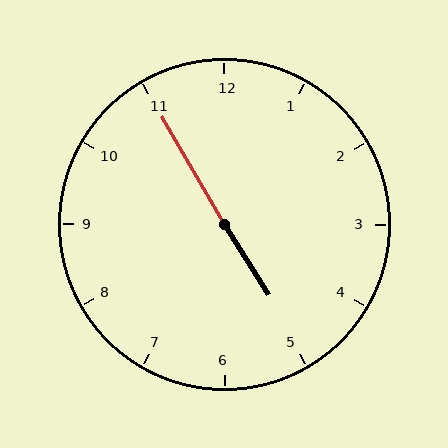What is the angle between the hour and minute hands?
Approximately 178 degrees.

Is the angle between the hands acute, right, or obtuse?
It is obtuse.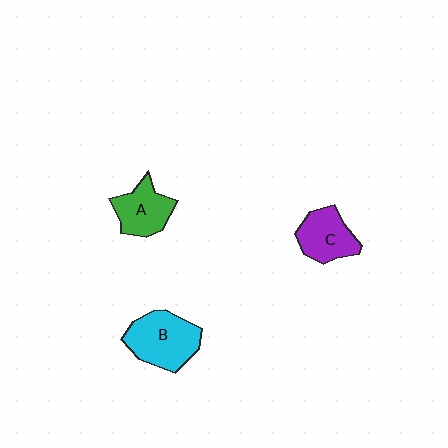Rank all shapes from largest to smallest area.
From largest to smallest: B (cyan), C (purple), A (green).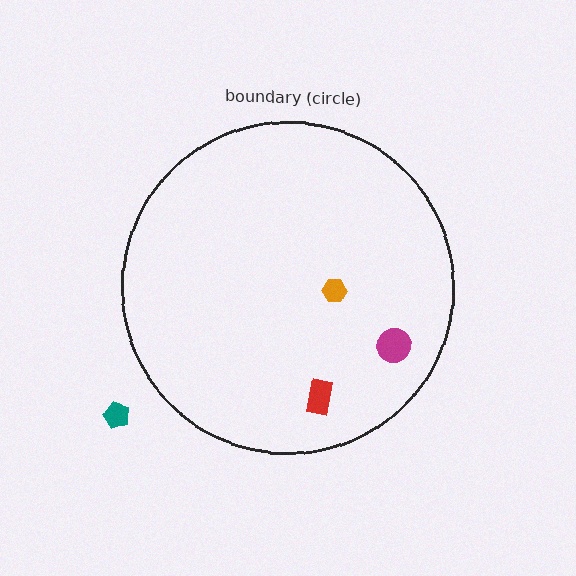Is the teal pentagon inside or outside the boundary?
Outside.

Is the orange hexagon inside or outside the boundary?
Inside.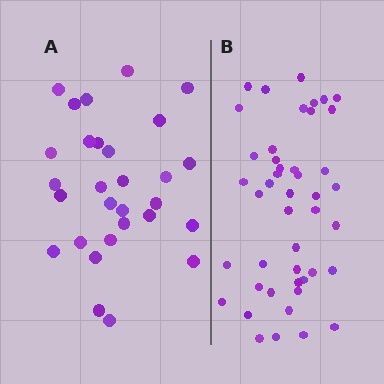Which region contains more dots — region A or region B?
Region B (the right region) has more dots.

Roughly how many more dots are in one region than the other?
Region B has approximately 15 more dots than region A.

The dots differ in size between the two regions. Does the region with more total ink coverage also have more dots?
No. Region A has more total ink coverage because its dots are larger, but region B actually contains more individual dots. Total area can be misleading — the number of items is what matters here.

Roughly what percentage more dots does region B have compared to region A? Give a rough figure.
About 55% more.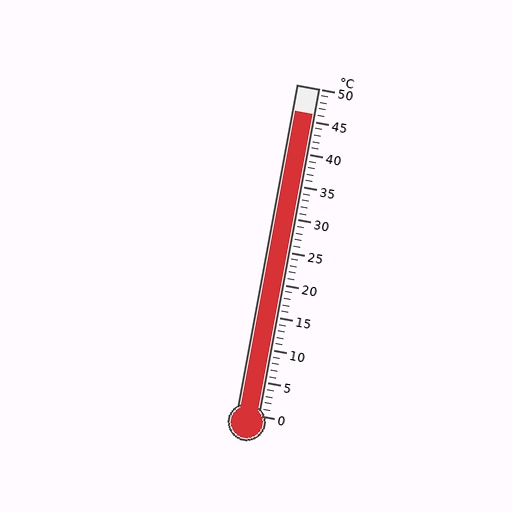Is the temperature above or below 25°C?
The temperature is above 25°C.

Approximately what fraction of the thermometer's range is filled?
The thermometer is filled to approximately 90% of its range.